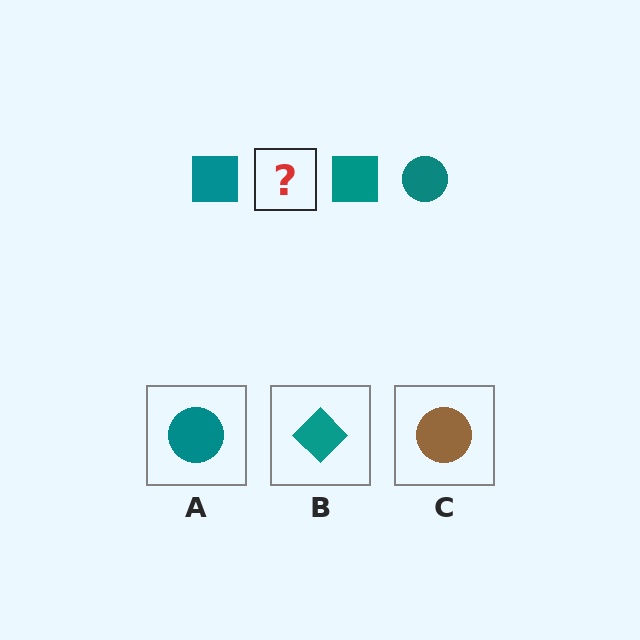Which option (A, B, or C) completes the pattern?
A.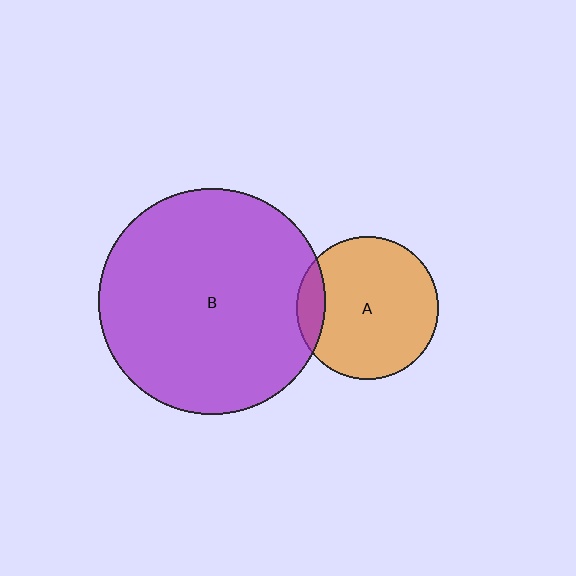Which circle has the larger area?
Circle B (purple).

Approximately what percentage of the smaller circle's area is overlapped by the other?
Approximately 10%.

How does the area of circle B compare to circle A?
Approximately 2.5 times.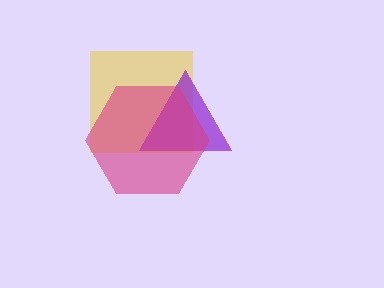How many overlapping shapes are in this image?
There are 3 overlapping shapes in the image.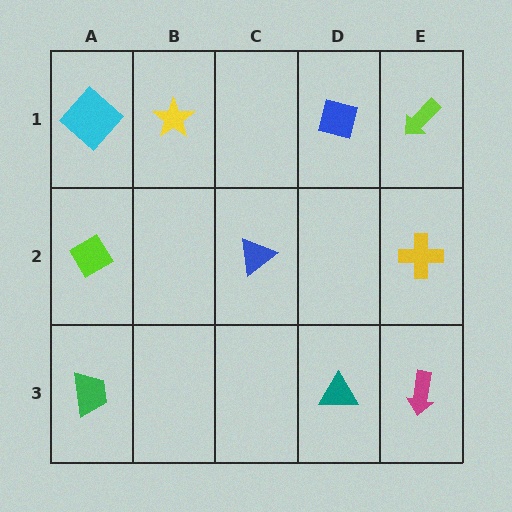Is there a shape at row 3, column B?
No, that cell is empty.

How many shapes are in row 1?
4 shapes.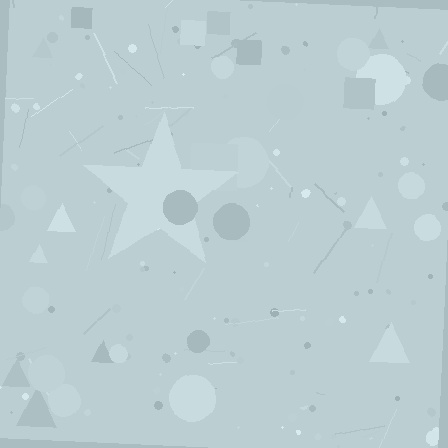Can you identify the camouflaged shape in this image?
The camouflaged shape is a star.